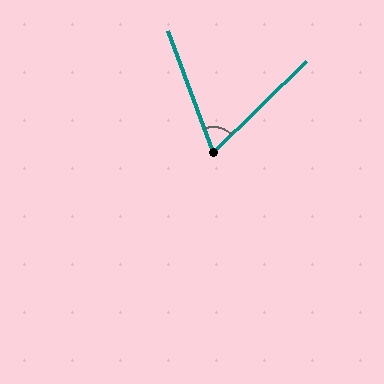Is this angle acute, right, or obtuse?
It is acute.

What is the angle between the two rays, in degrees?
Approximately 66 degrees.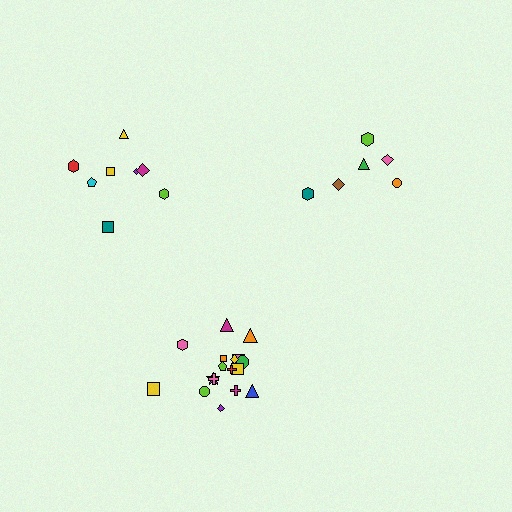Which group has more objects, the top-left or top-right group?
The top-left group.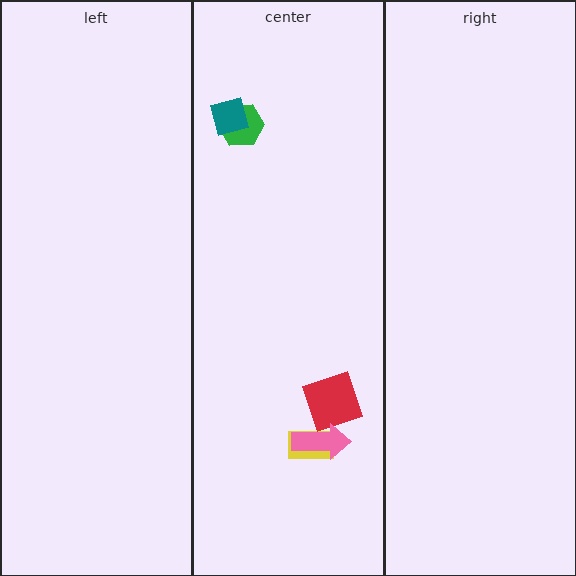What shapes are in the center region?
The green hexagon, the teal diamond, the yellow rectangle, the red square, the pink arrow.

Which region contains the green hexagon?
The center region.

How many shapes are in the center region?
5.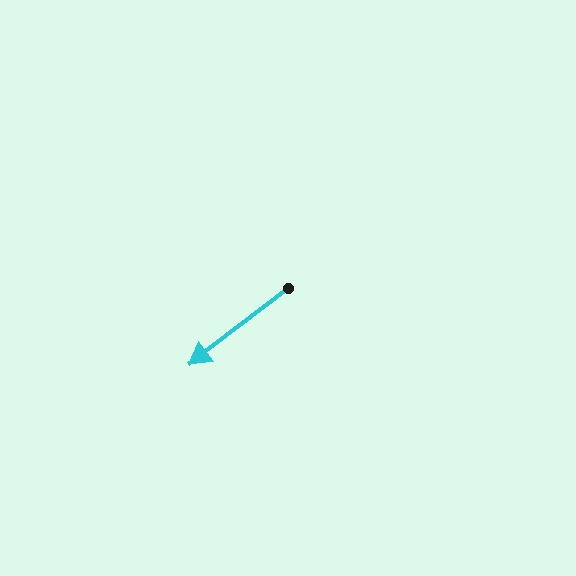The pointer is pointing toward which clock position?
Roughly 8 o'clock.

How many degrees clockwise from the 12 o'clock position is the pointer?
Approximately 232 degrees.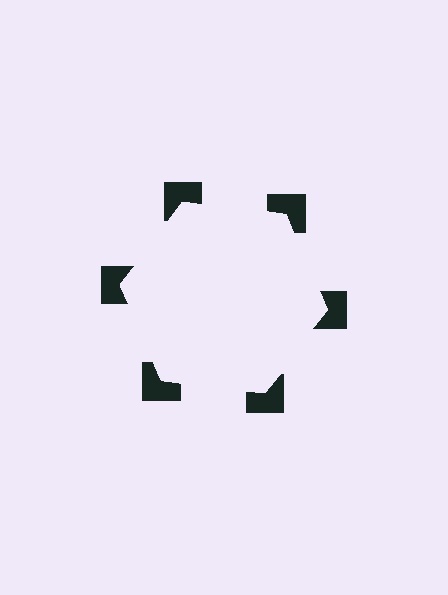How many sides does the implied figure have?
6 sides.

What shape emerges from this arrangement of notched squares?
An illusory hexagon — its edges are inferred from the aligned wedge cuts in the notched squares, not physically drawn.